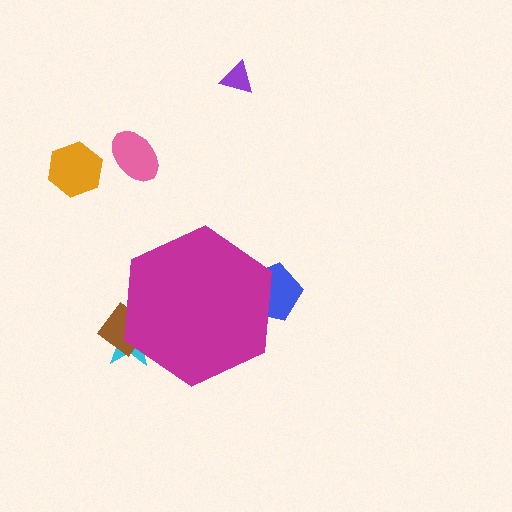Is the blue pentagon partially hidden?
Yes, the blue pentagon is partially hidden behind the magenta hexagon.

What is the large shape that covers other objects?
A magenta hexagon.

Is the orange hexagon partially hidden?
No, the orange hexagon is fully visible.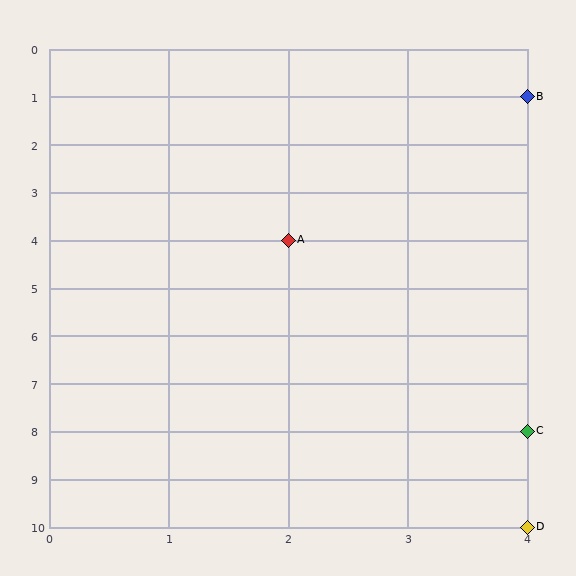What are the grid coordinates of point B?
Point B is at grid coordinates (4, 1).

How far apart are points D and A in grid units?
Points D and A are 2 columns and 6 rows apart (about 6.3 grid units diagonally).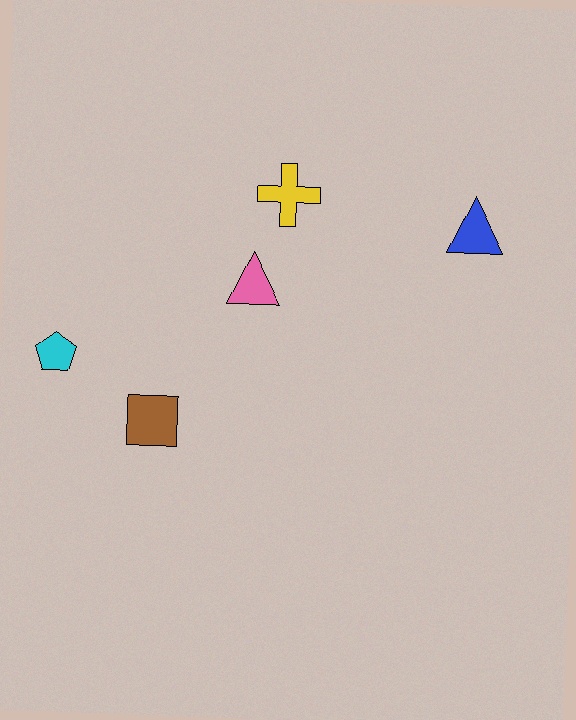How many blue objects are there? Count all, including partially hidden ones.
There is 1 blue object.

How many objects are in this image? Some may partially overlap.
There are 5 objects.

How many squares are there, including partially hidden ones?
There is 1 square.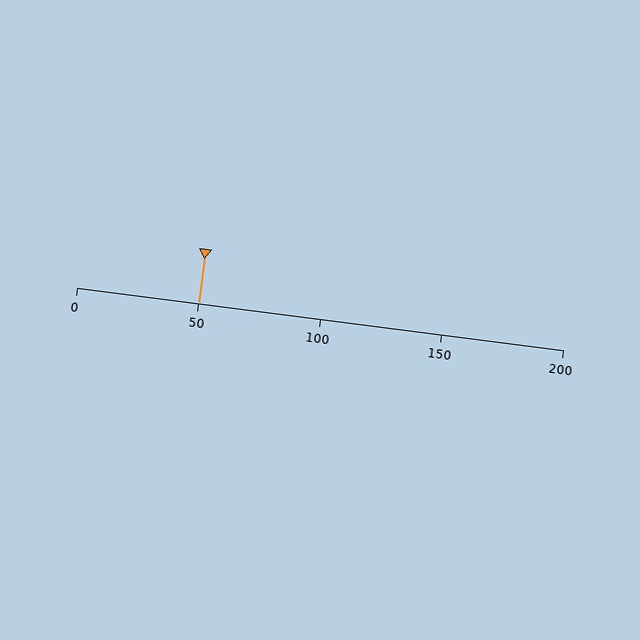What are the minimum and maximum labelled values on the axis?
The axis runs from 0 to 200.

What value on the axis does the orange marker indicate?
The marker indicates approximately 50.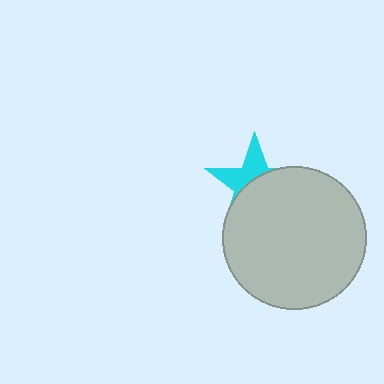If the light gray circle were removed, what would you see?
You would see the complete cyan star.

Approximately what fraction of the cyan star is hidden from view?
Roughly 61% of the cyan star is hidden behind the light gray circle.